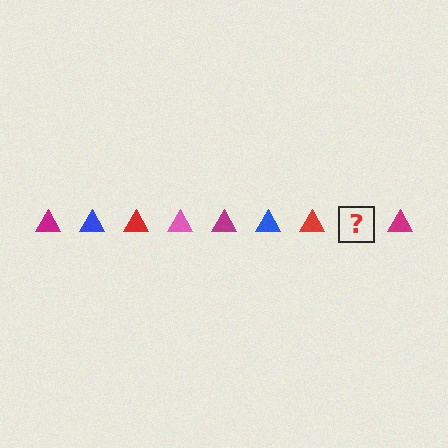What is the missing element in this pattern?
The missing element is a pink triangle.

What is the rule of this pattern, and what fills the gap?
The rule is that the pattern cycles through magenta, blue, red, pink triangles. The gap should be filled with a pink triangle.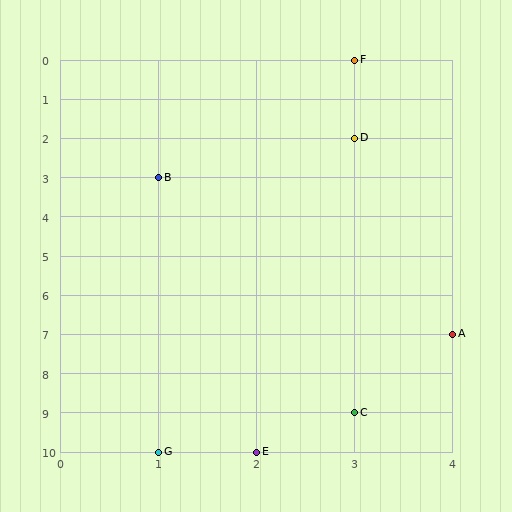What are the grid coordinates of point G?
Point G is at grid coordinates (1, 10).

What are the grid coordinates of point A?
Point A is at grid coordinates (4, 7).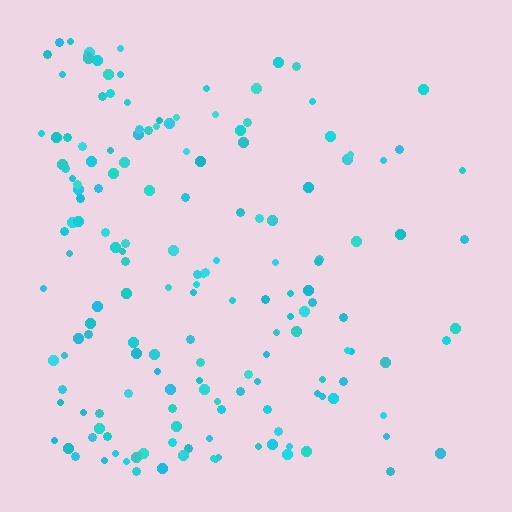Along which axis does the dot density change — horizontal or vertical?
Horizontal.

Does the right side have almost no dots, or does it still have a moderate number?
Still a moderate number, just noticeably fewer than the left.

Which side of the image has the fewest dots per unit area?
The right.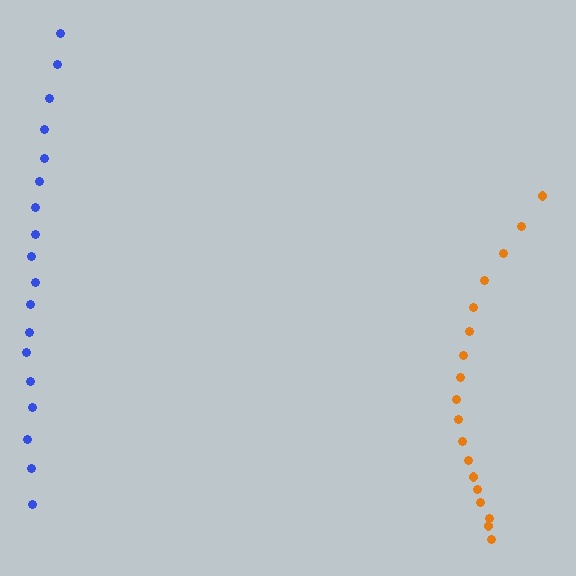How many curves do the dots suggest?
There are 2 distinct paths.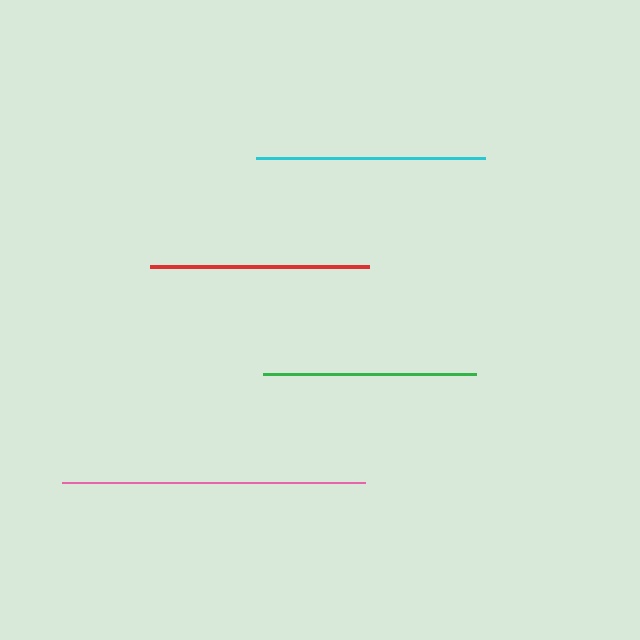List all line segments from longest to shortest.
From longest to shortest: pink, cyan, red, green.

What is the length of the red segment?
The red segment is approximately 219 pixels long.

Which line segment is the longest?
The pink line is the longest at approximately 303 pixels.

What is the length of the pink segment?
The pink segment is approximately 303 pixels long.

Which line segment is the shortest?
The green line is the shortest at approximately 213 pixels.